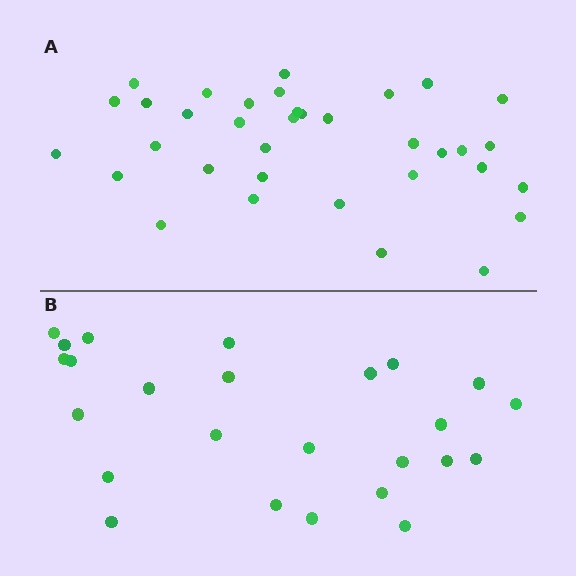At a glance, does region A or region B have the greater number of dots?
Region A (the top region) has more dots.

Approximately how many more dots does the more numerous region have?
Region A has roughly 10 or so more dots than region B.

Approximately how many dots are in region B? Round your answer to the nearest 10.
About 20 dots. (The exact count is 25, which rounds to 20.)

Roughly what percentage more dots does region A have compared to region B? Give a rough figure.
About 40% more.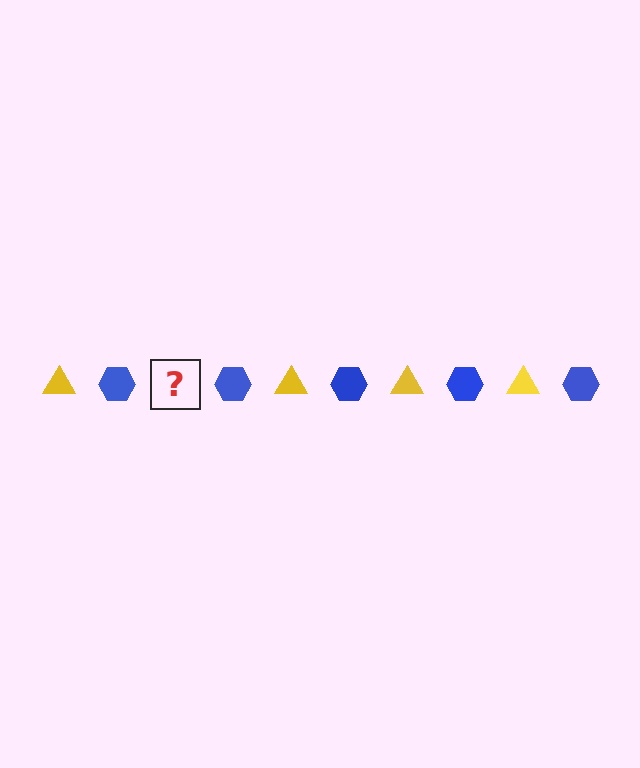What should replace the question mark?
The question mark should be replaced with a yellow triangle.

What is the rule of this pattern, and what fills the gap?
The rule is that the pattern alternates between yellow triangle and blue hexagon. The gap should be filled with a yellow triangle.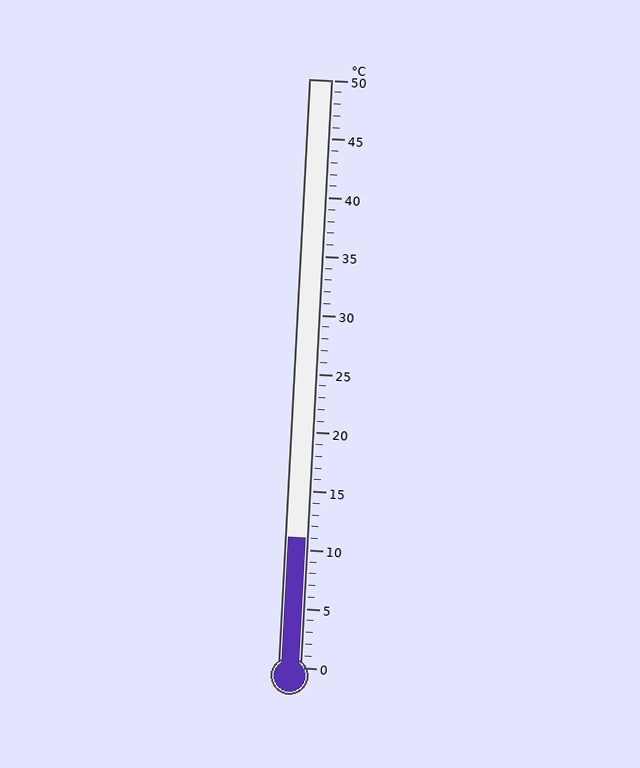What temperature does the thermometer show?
The thermometer shows approximately 11°C.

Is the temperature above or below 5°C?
The temperature is above 5°C.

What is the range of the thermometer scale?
The thermometer scale ranges from 0°C to 50°C.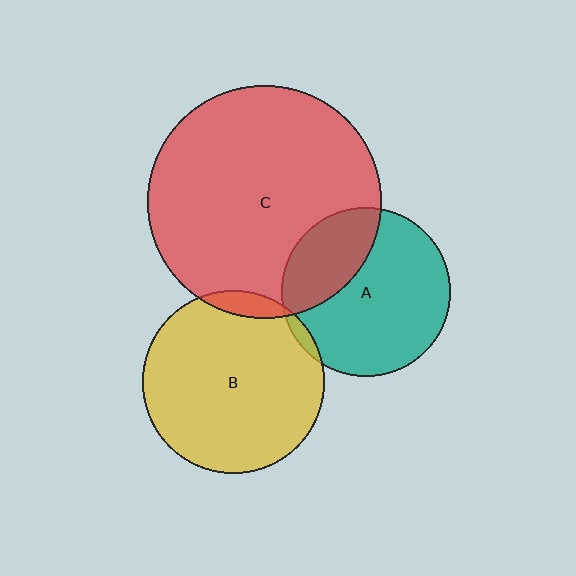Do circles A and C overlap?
Yes.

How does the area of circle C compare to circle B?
Approximately 1.6 times.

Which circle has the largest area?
Circle C (red).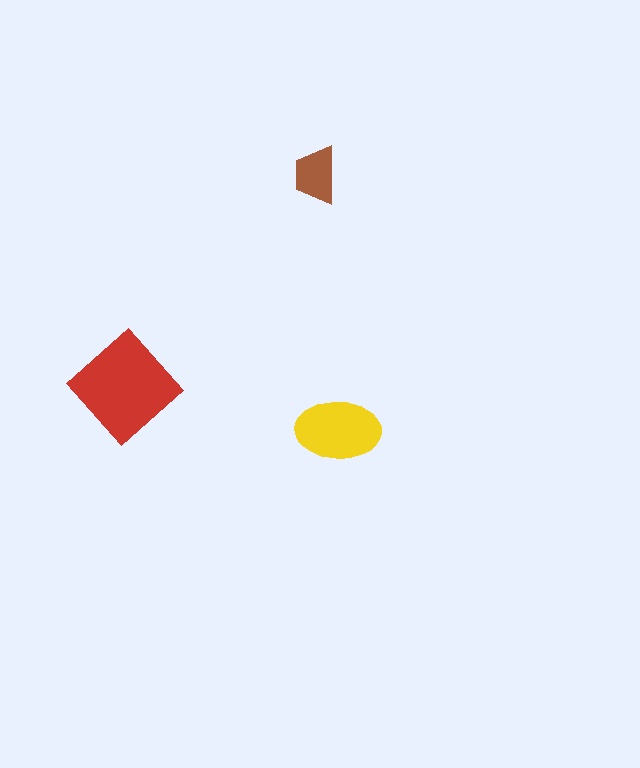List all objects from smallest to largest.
The brown trapezoid, the yellow ellipse, the red diamond.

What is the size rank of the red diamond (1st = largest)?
1st.